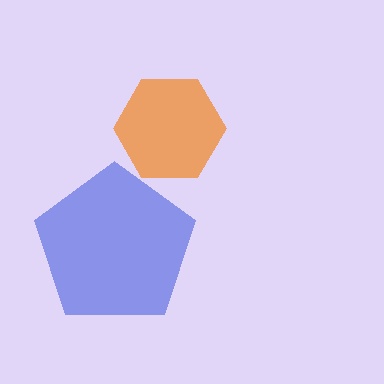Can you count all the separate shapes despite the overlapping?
Yes, there are 2 separate shapes.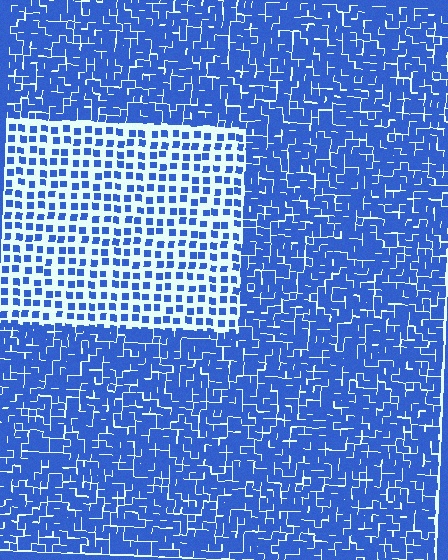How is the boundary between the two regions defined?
The boundary is defined by a change in element density (approximately 2.4x ratio). All elements are the same color, size, and shape.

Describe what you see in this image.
The image contains small blue elements arranged at two different densities. A rectangle-shaped region is visible where the elements are less densely packed than the surrounding area.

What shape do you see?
I see a rectangle.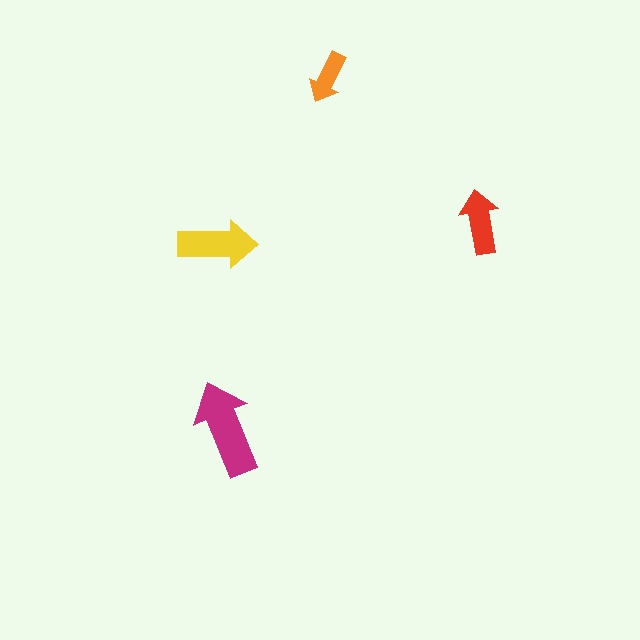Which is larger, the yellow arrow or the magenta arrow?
The magenta one.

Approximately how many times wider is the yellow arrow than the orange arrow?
About 1.5 times wider.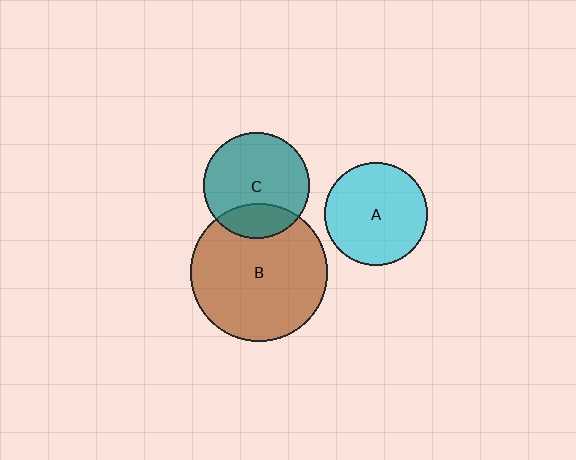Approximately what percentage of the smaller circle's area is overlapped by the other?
Approximately 25%.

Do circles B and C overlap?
Yes.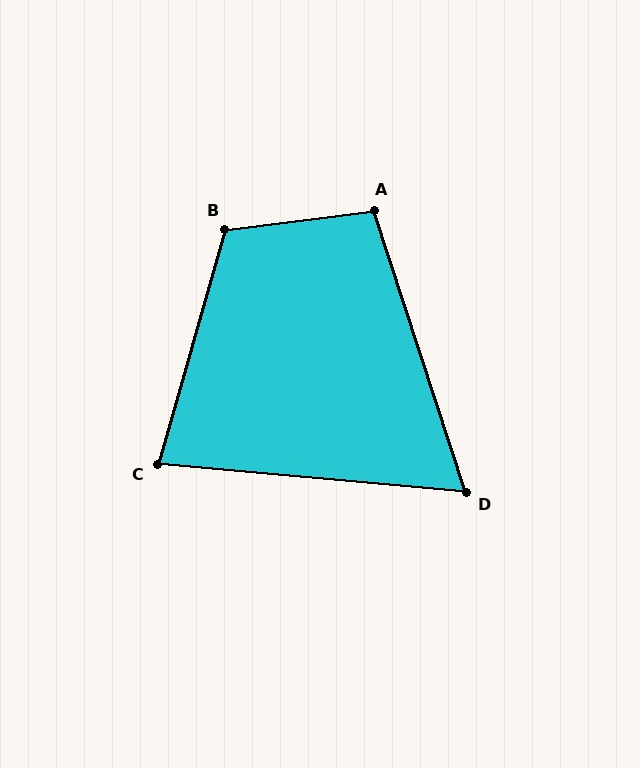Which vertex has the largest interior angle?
B, at approximately 113 degrees.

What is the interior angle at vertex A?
Approximately 101 degrees (obtuse).